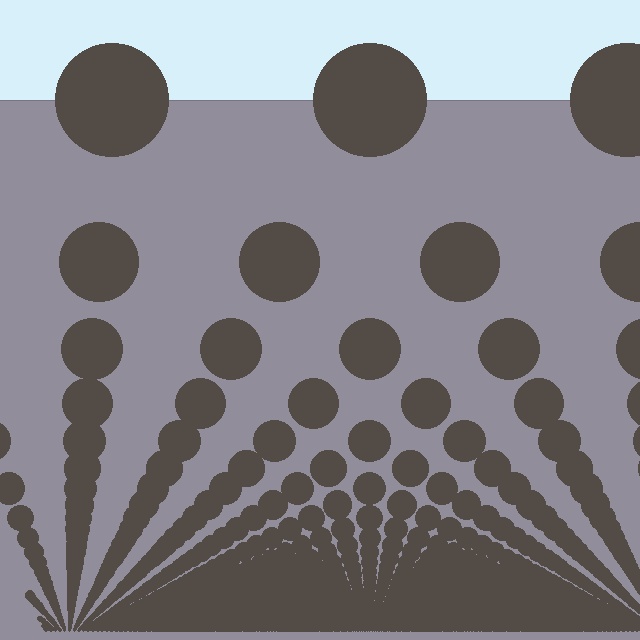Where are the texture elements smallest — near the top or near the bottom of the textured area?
Near the bottom.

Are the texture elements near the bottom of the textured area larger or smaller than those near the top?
Smaller. The gradient is inverted — elements near the bottom are smaller and denser.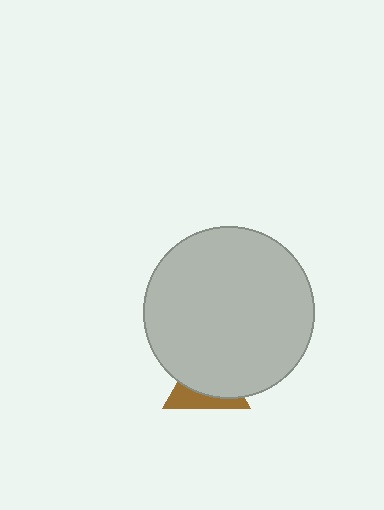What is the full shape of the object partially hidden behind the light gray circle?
The partially hidden object is a brown triangle.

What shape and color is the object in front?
The object in front is a light gray circle.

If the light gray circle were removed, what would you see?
You would see the complete brown triangle.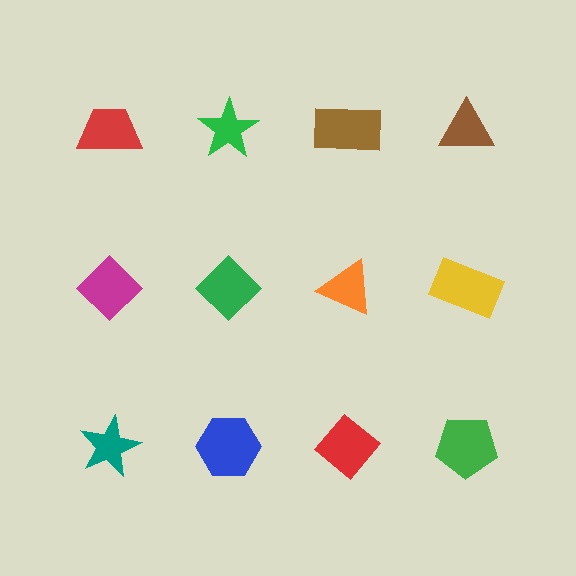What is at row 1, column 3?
A brown rectangle.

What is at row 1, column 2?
A green star.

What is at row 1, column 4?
A brown triangle.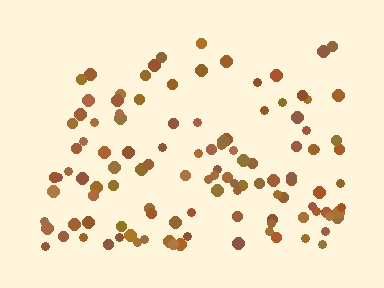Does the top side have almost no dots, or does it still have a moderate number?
Still a moderate number, just noticeably fewer than the bottom.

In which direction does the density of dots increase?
From top to bottom, with the bottom side densest.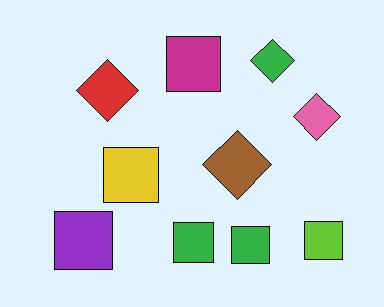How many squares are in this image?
There are 6 squares.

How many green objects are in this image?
There are 3 green objects.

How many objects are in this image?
There are 10 objects.